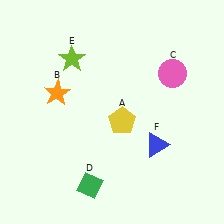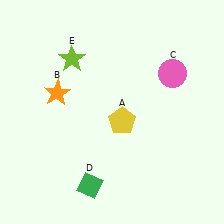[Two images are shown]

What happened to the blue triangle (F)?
The blue triangle (F) was removed in Image 2. It was in the bottom-right area of Image 1.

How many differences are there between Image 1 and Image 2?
There is 1 difference between the two images.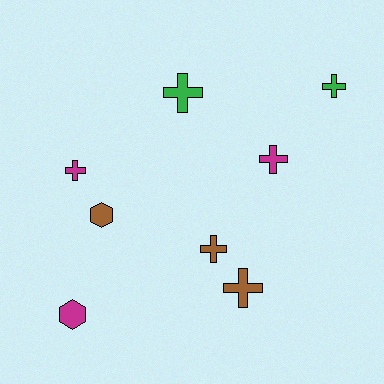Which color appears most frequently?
Brown, with 3 objects.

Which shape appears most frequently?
Cross, with 6 objects.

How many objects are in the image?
There are 8 objects.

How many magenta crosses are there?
There are 2 magenta crosses.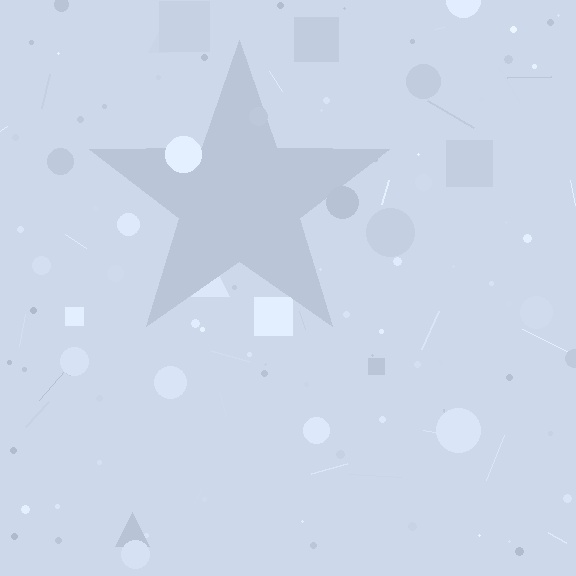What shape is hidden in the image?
A star is hidden in the image.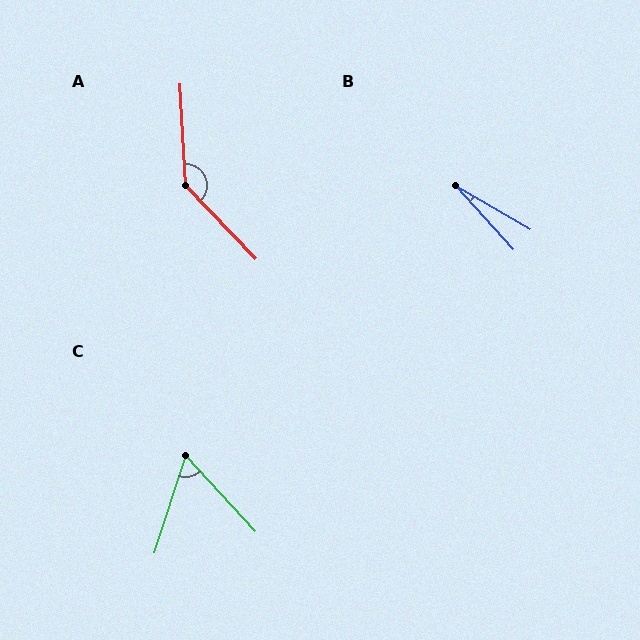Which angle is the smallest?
B, at approximately 17 degrees.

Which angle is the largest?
A, at approximately 140 degrees.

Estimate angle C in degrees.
Approximately 61 degrees.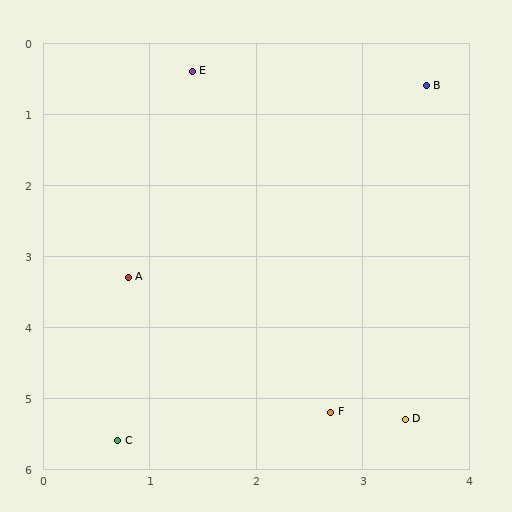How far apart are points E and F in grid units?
Points E and F are about 5.0 grid units apart.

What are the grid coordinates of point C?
Point C is at approximately (0.7, 5.6).